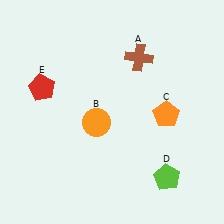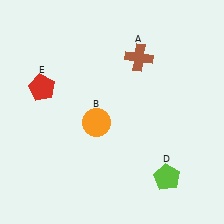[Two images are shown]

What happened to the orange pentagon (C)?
The orange pentagon (C) was removed in Image 2. It was in the bottom-right area of Image 1.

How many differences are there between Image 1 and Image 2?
There is 1 difference between the two images.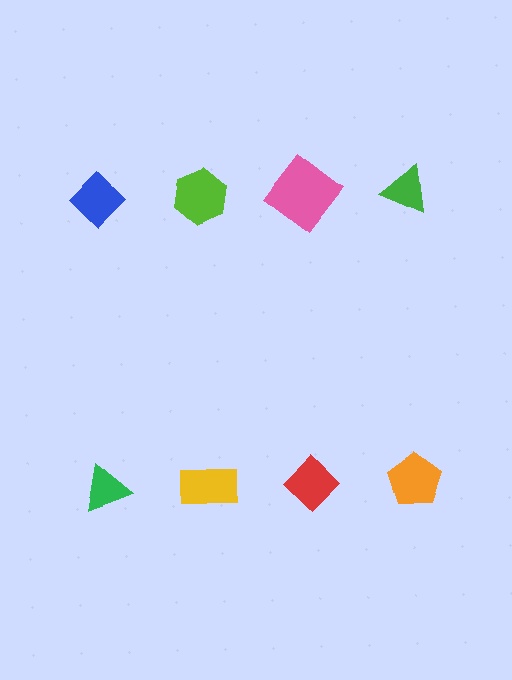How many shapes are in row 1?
4 shapes.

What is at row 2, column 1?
A green triangle.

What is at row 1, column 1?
A blue diamond.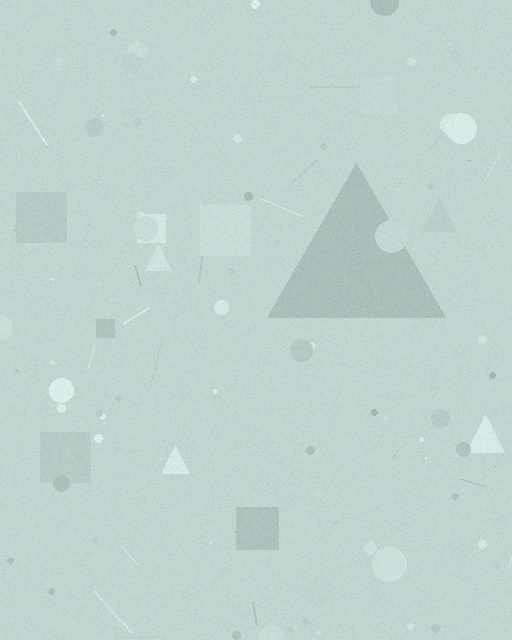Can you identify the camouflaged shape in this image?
The camouflaged shape is a triangle.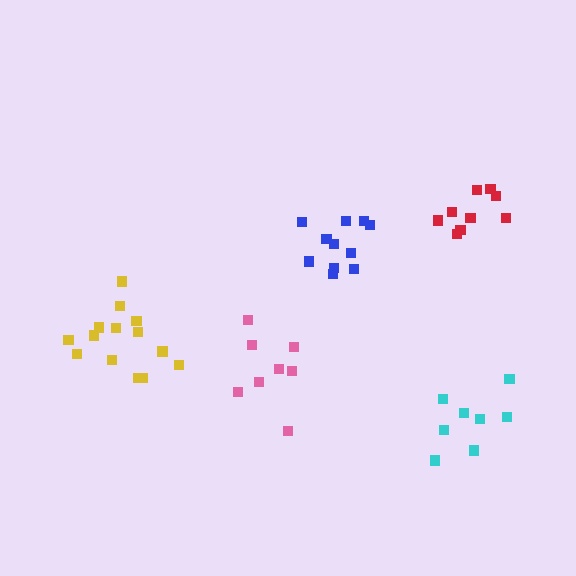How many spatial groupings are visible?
There are 5 spatial groupings.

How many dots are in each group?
Group 1: 11 dots, Group 2: 8 dots, Group 3: 9 dots, Group 4: 14 dots, Group 5: 8 dots (50 total).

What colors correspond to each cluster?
The clusters are colored: blue, cyan, red, yellow, pink.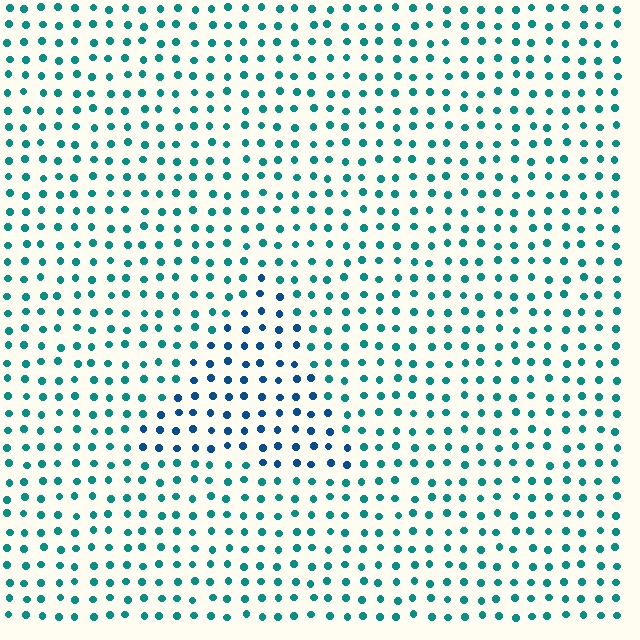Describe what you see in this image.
The image is filled with small teal elements in a uniform arrangement. A triangle-shaped region is visible where the elements are tinted to a slightly different hue, forming a subtle color boundary.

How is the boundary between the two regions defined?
The boundary is defined purely by a slight shift in hue (about 36 degrees). Spacing, size, and orientation are identical on both sides.